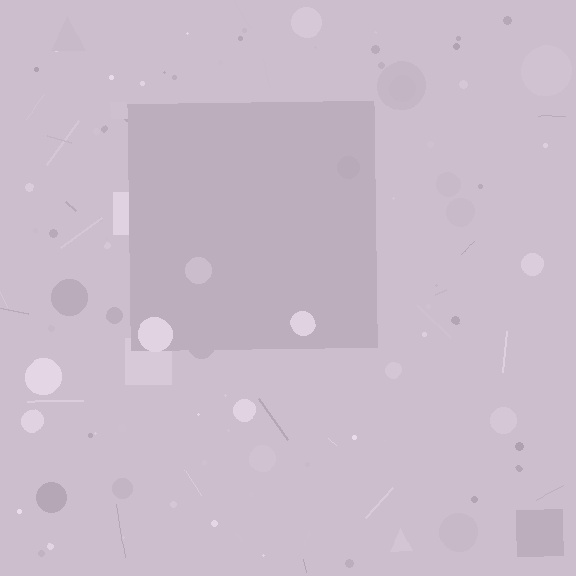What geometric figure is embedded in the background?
A square is embedded in the background.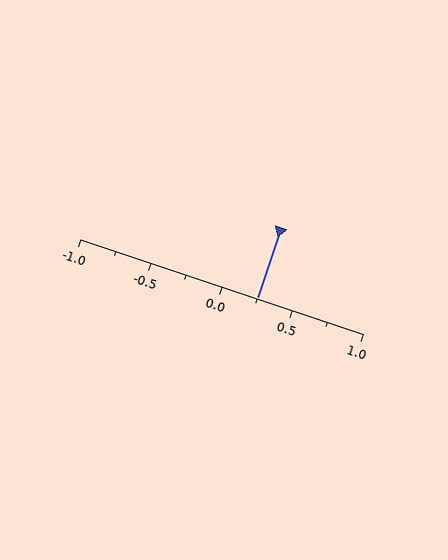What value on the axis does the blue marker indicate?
The marker indicates approximately 0.25.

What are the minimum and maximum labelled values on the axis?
The axis runs from -1.0 to 1.0.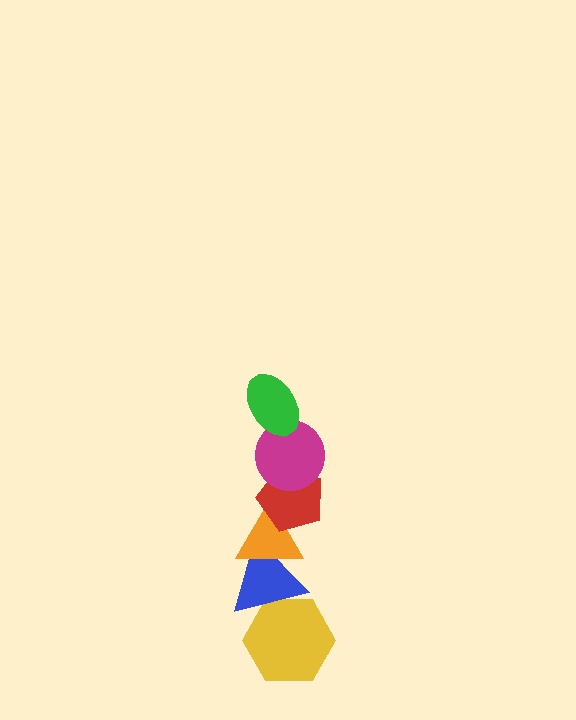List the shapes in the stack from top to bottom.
From top to bottom: the green ellipse, the magenta circle, the red pentagon, the orange triangle, the blue triangle, the yellow hexagon.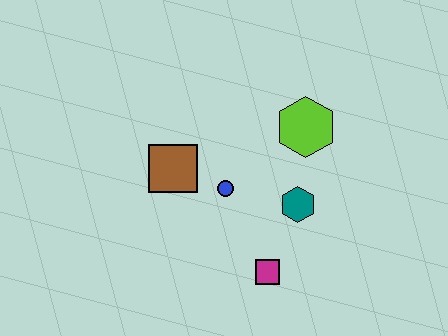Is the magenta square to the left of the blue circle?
No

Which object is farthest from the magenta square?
The lime hexagon is farthest from the magenta square.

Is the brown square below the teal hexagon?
No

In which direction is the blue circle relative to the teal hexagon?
The blue circle is to the left of the teal hexagon.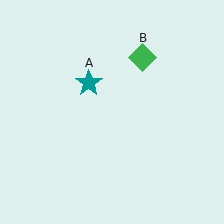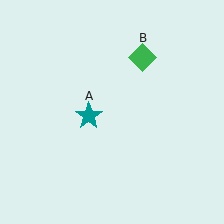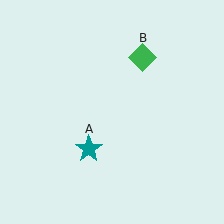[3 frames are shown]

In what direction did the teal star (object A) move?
The teal star (object A) moved down.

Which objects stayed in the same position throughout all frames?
Green diamond (object B) remained stationary.